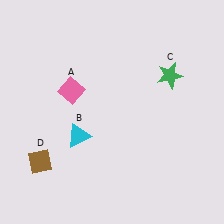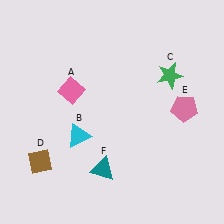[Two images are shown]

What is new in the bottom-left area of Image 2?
A teal triangle (F) was added in the bottom-left area of Image 2.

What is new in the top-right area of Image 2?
A pink pentagon (E) was added in the top-right area of Image 2.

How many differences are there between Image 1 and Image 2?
There are 2 differences between the two images.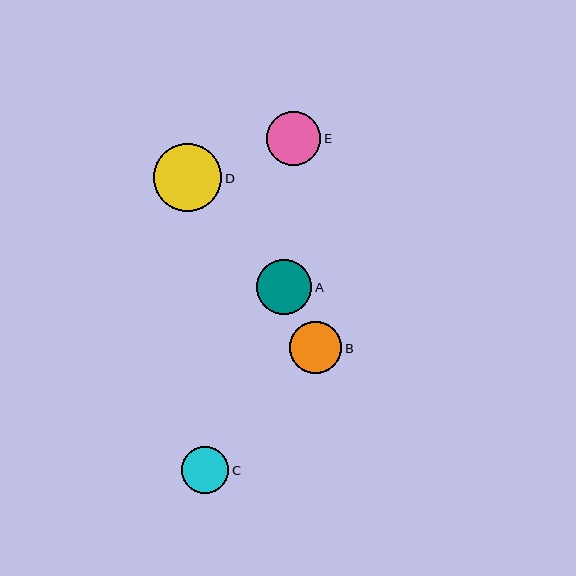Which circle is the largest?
Circle D is the largest with a size of approximately 68 pixels.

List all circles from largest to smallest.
From largest to smallest: D, A, E, B, C.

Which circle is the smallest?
Circle C is the smallest with a size of approximately 47 pixels.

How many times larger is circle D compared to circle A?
Circle D is approximately 1.2 times the size of circle A.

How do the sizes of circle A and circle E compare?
Circle A and circle E are approximately the same size.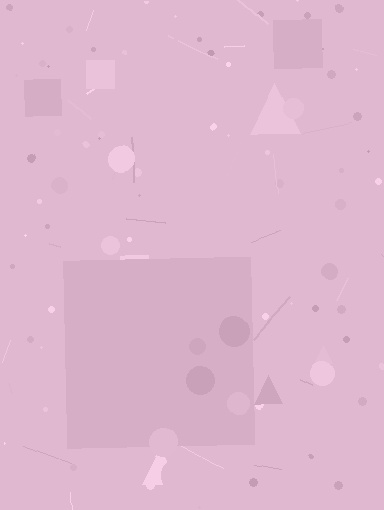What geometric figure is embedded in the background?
A square is embedded in the background.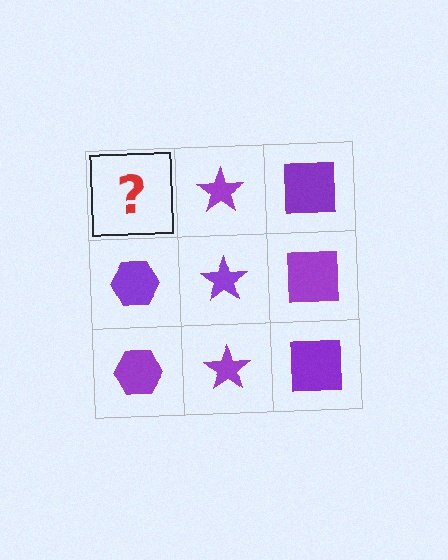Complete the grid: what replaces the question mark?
The question mark should be replaced with a purple hexagon.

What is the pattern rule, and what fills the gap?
The rule is that each column has a consistent shape. The gap should be filled with a purple hexagon.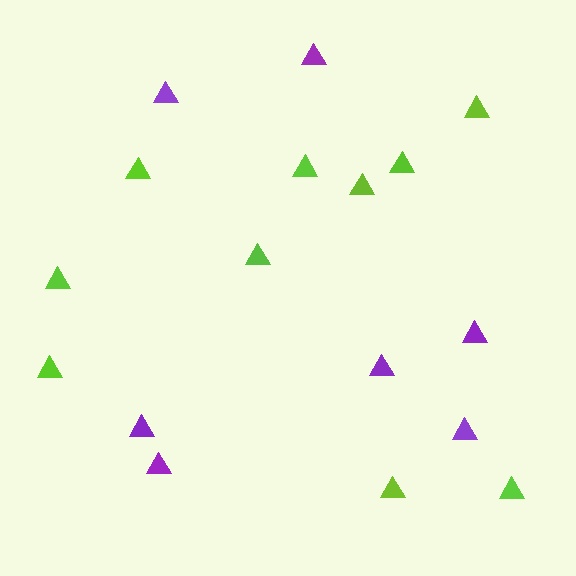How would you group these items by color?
There are 2 groups: one group of lime triangles (10) and one group of purple triangles (7).